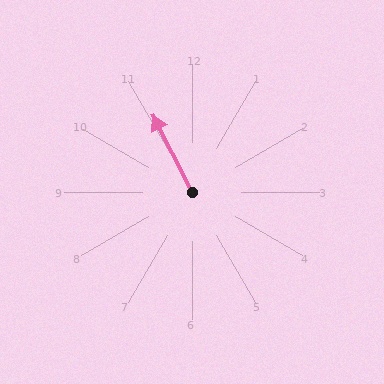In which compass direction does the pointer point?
Northwest.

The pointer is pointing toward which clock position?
Roughly 11 o'clock.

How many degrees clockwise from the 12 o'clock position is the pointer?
Approximately 333 degrees.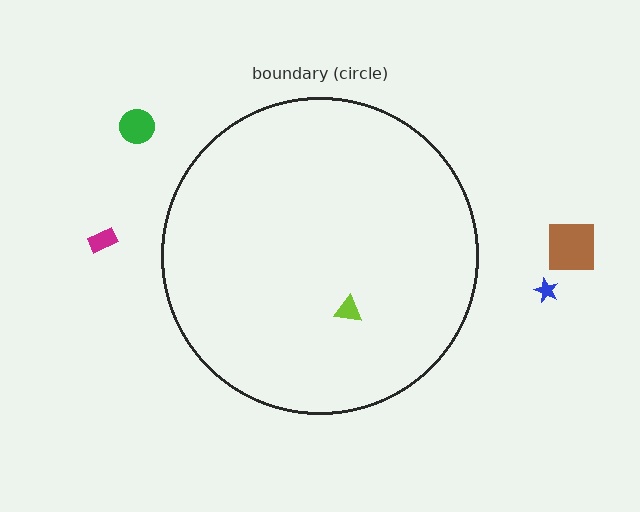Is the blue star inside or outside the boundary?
Outside.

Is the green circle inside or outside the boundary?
Outside.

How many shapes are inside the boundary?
1 inside, 4 outside.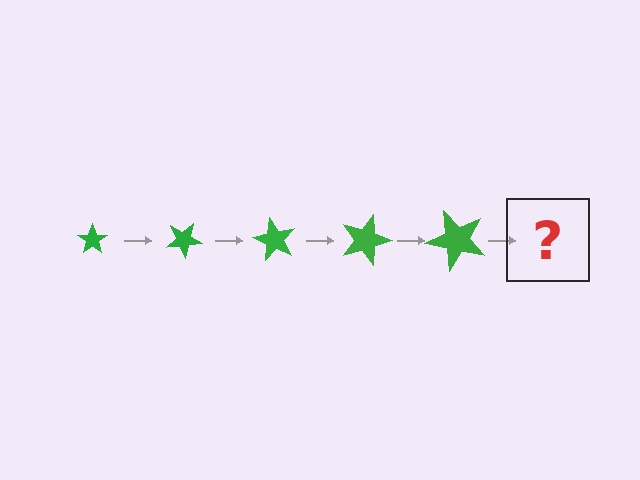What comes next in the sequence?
The next element should be a star, larger than the previous one and rotated 150 degrees from the start.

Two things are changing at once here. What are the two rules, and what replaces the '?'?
The two rules are that the star grows larger each step and it rotates 30 degrees each step. The '?' should be a star, larger than the previous one and rotated 150 degrees from the start.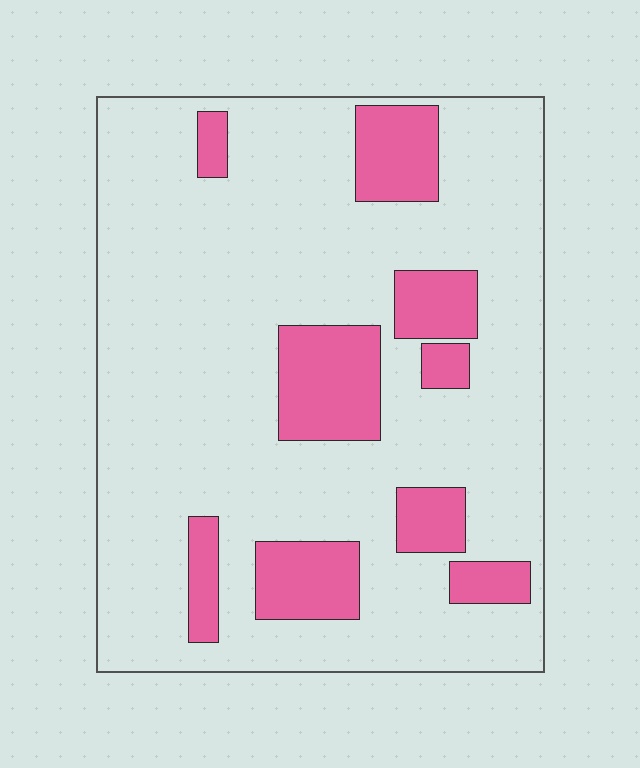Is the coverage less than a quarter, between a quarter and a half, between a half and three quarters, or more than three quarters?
Less than a quarter.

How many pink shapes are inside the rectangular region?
9.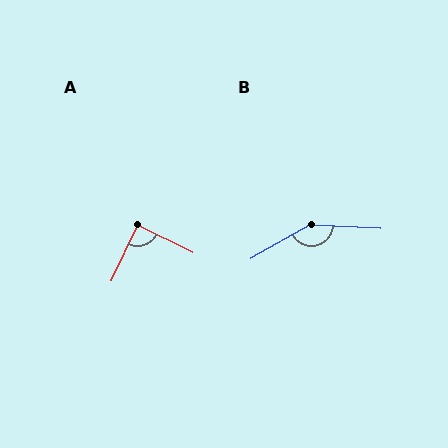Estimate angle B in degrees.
Approximately 147 degrees.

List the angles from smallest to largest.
A (89°), B (147°).